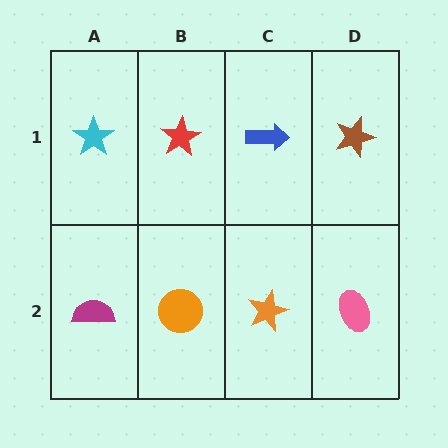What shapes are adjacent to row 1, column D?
A pink ellipse (row 2, column D), a blue arrow (row 1, column C).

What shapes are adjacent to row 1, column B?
An orange circle (row 2, column B), a cyan star (row 1, column A), a blue arrow (row 1, column C).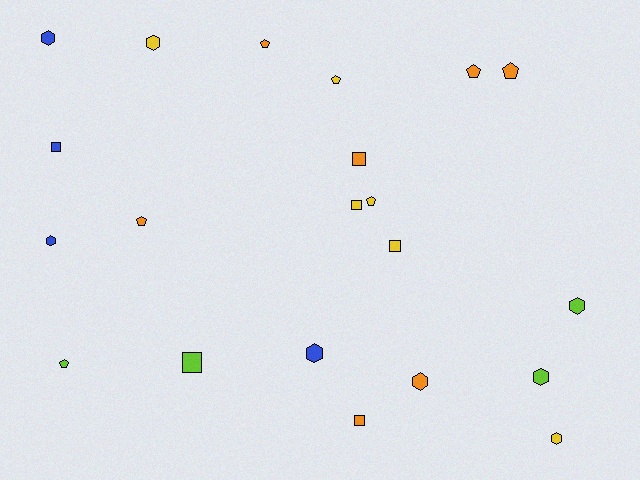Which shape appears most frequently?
Hexagon, with 8 objects.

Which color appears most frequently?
Orange, with 7 objects.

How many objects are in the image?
There are 21 objects.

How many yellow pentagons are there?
There are 2 yellow pentagons.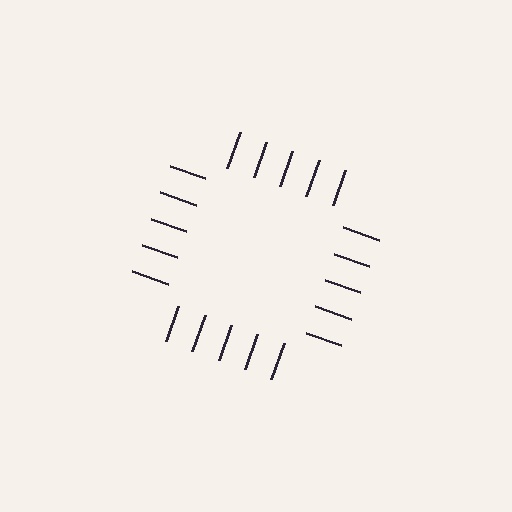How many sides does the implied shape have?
4 sides — the line-ends trace a square.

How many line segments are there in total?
20 — 5 along each of the 4 edges.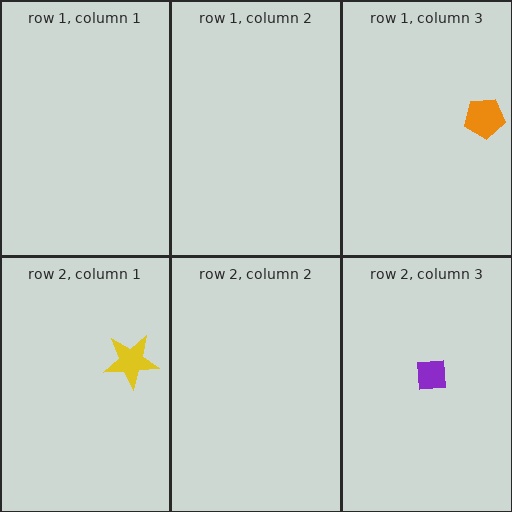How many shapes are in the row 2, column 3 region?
1.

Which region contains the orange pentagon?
The row 1, column 3 region.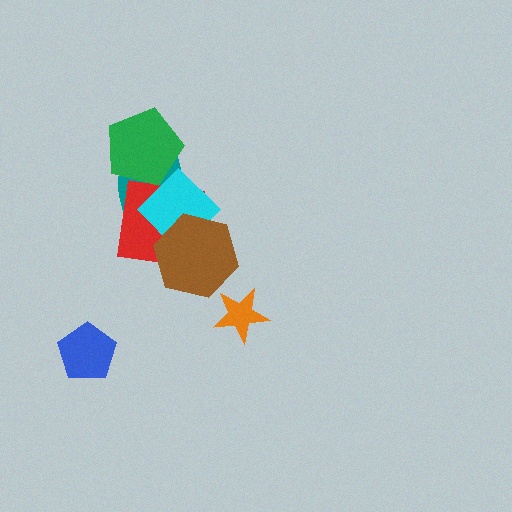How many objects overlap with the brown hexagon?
2 objects overlap with the brown hexagon.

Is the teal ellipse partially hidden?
Yes, it is partially covered by another shape.